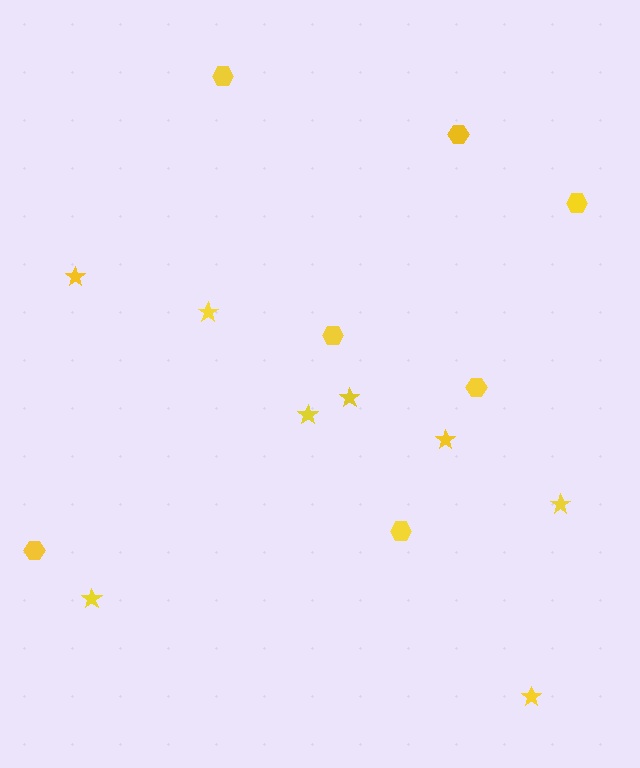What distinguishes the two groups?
There are 2 groups: one group of hexagons (7) and one group of stars (8).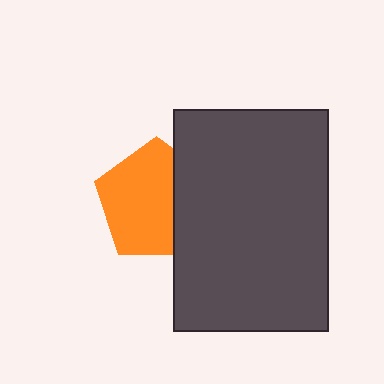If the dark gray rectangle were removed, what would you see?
You would see the complete orange pentagon.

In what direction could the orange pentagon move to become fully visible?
The orange pentagon could move left. That would shift it out from behind the dark gray rectangle entirely.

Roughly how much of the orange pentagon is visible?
Most of it is visible (roughly 69%).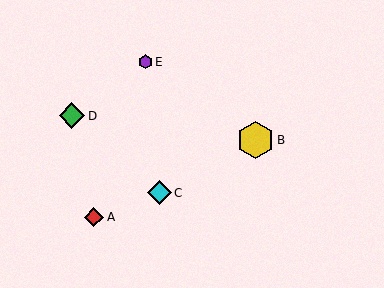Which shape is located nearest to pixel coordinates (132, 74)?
The purple hexagon (labeled E) at (145, 62) is nearest to that location.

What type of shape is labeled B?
Shape B is a yellow hexagon.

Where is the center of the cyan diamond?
The center of the cyan diamond is at (159, 193).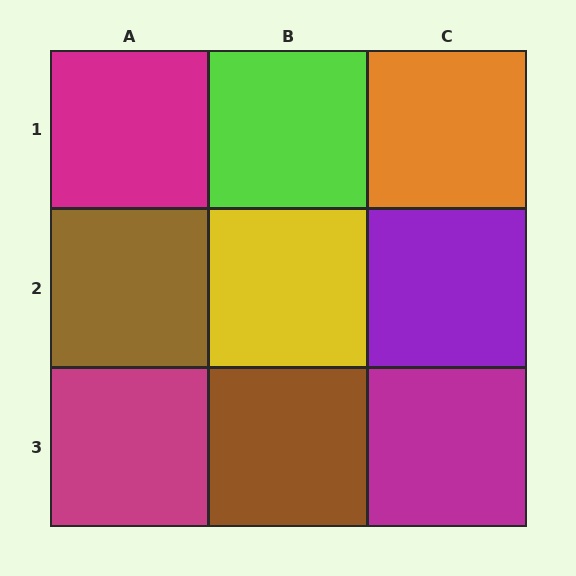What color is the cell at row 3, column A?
Magenta.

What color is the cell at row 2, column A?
Brown.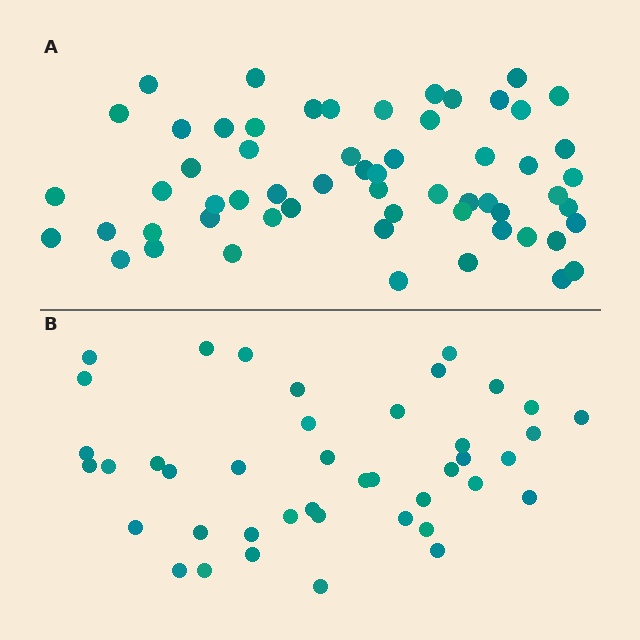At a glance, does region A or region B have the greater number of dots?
Region A (the top region) has more dots.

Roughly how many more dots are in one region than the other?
Region A has approximately 15 more dots than region B.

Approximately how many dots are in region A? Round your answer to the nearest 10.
About 60 dots. (The exact count is 59, which rounds to 60.)